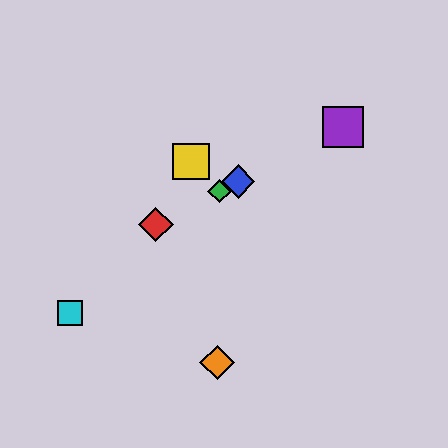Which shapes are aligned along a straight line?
The red diamond, the blue diamond, the green diamond, the purple square are aligned along a straight line.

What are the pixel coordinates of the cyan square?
The cyan square is at (70, 313).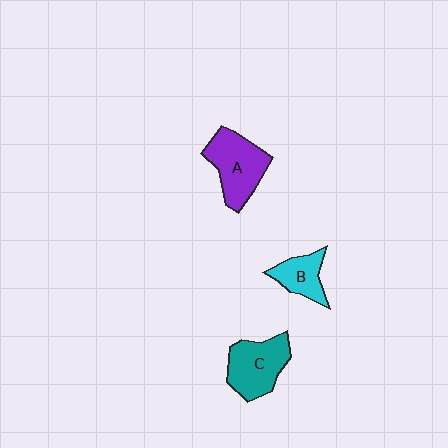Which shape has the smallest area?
Shape B (cyan).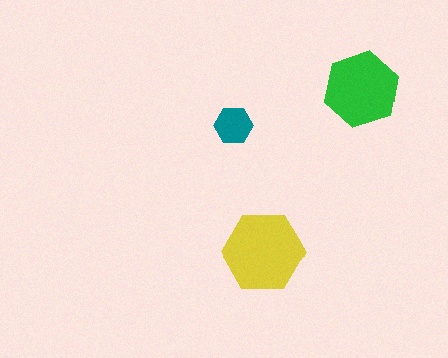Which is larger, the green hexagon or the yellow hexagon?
The yellow one.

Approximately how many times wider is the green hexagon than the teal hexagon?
About 2 times wider.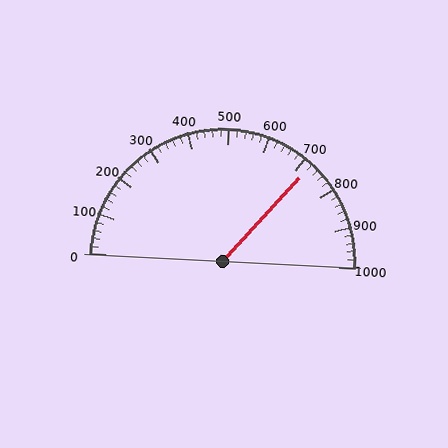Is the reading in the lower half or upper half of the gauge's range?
The reading is in the upper half of the range (0 to 1000).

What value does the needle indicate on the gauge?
The needle indicates approximately 720.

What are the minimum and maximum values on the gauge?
The gauge ranges from 0 to 1000.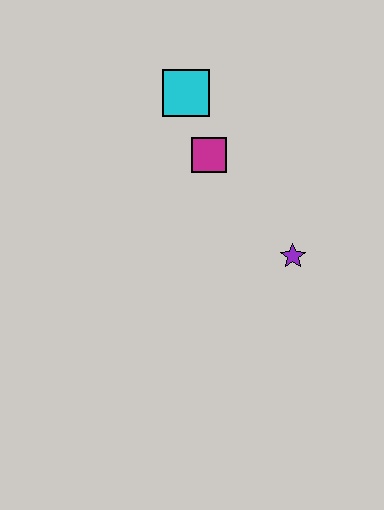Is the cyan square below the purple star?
No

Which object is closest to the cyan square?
The magenta square is closest to the cyan square.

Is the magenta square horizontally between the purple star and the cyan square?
Yes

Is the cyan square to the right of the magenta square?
No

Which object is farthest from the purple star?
The cyan square is farthest from the purple star.